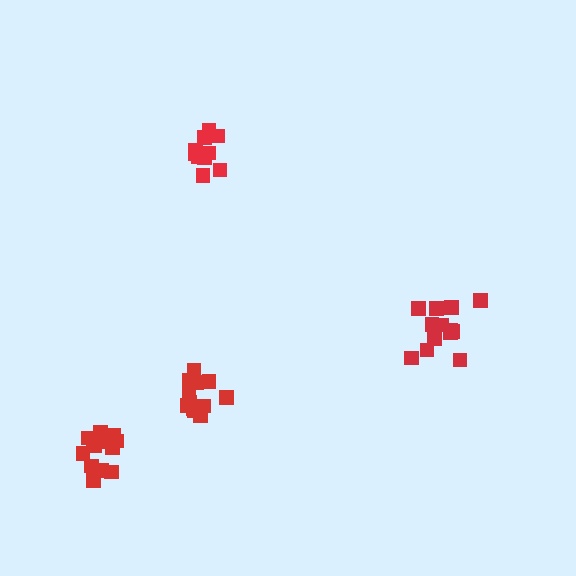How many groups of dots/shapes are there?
There are 4 groups.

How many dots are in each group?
Group 1: 12 dots, Group 2: 12 dots, Group 3: 14 dots, Group 4: 13 dots (51 total).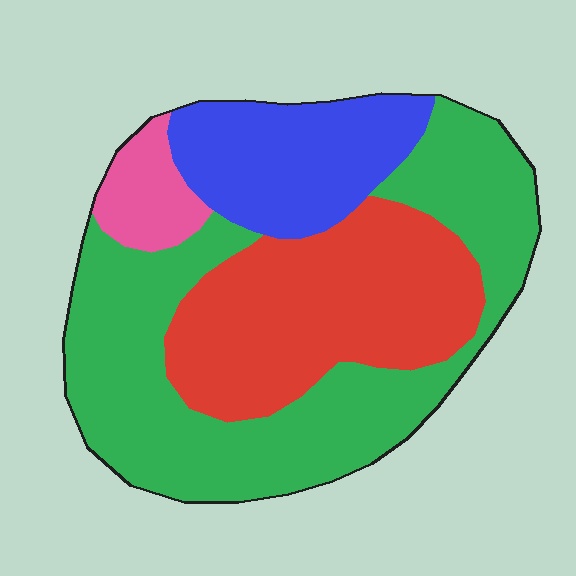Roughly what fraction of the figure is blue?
Blue covers about 20% of the figure.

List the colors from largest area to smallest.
From largest to smallest: green, red, blue, pink.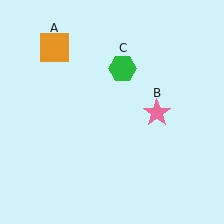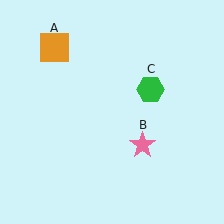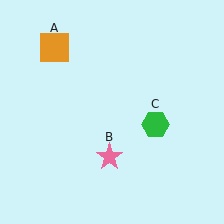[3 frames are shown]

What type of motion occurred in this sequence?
The pink star (object B), green hexagon (object C) rotated clockwise around the center of the scene.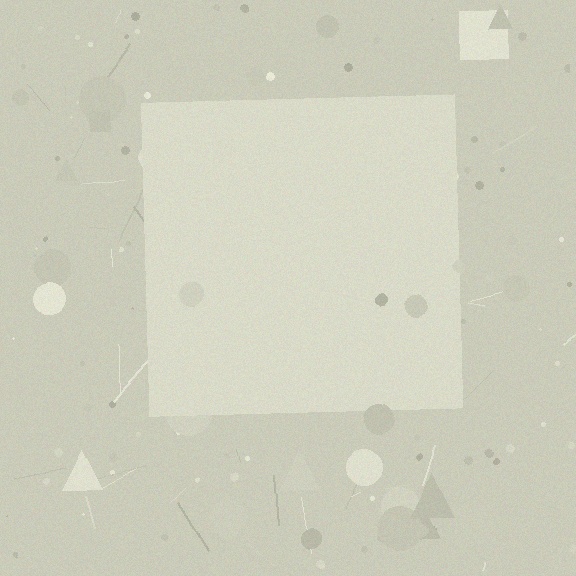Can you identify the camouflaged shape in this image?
The camouflaged shape is a square.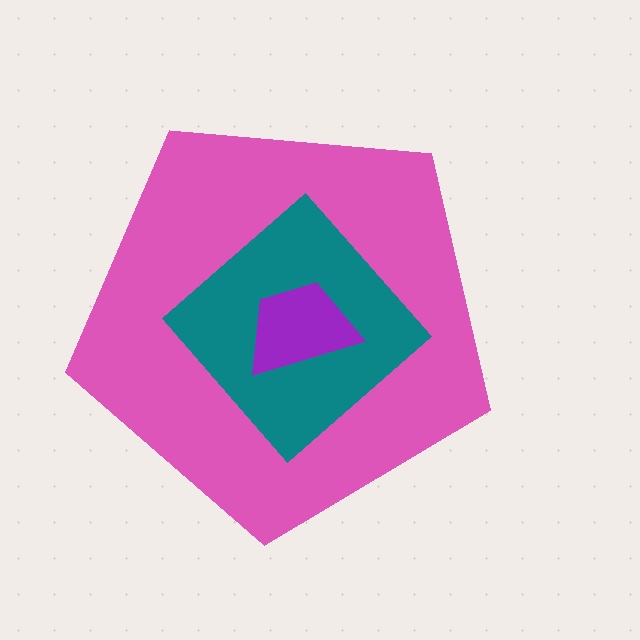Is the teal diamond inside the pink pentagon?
Yes.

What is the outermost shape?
The pink pentagon.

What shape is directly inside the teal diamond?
The purple trapezoid.